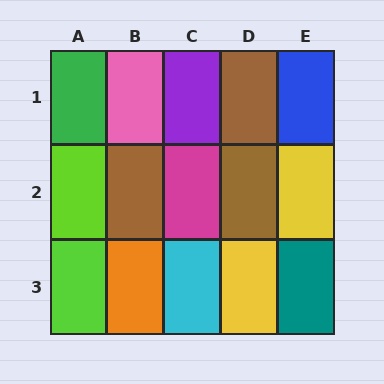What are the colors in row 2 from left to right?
Lime, brown, magenta, brown, yellow.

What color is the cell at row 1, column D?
Brown.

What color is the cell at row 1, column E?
Blue.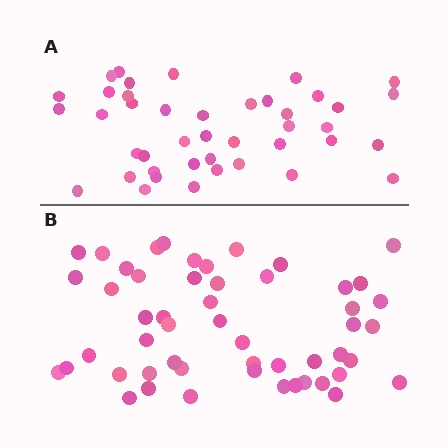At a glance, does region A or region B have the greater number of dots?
Region B (the bottom region) has more dots.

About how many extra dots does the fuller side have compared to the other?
Region B has roughly 10 or so more dots than region A.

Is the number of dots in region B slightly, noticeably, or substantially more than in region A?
Region B has only slightly more — the two regions are fairly close. The ratio is roughly 1.2 to 1.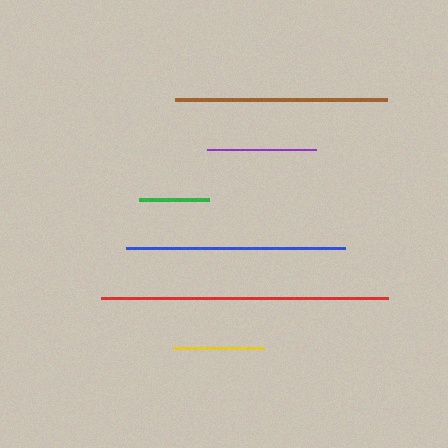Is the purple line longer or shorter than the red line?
The red line is longer than the purple line.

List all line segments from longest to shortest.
From longest to shortest: red, blue, brown, purple, yellow, green.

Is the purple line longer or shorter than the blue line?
The blue line is longer than the purple line.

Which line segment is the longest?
The red line is the longest at approximately 287 pixels.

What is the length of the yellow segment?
The yellow segment is approximately 92 pixels long.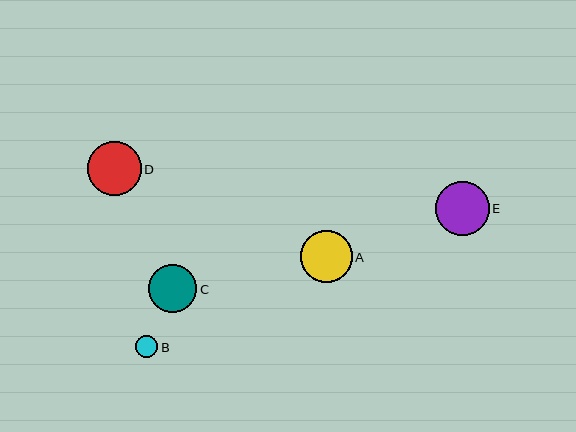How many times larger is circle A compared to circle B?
Circle A is approximately 2.4 times the size of circle B.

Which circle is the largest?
Circle E is the largest with a size of approximately 54 pixels.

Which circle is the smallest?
Circle B is the smallest with a size of approximately 22 pixels.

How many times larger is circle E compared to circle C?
Circle E is approximately 1.1 times the size of circle C.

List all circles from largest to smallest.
From largest to smallest: E, D, A, C, B.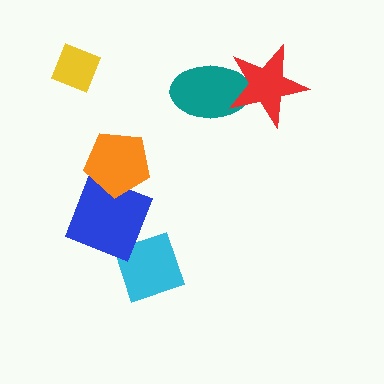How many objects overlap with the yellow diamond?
0 objects overlap with the yellow diamond.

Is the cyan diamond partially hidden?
Yes, it is partially covered by another shape.